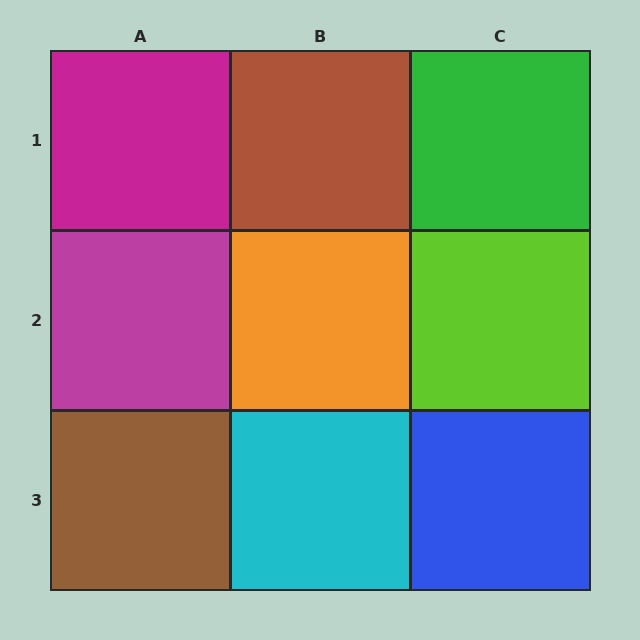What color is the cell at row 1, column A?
Magenta.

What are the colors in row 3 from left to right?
Brown, cyan, blue.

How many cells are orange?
1 cell is orange.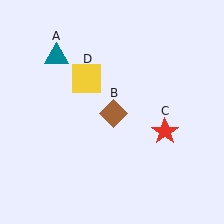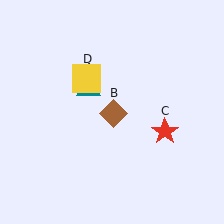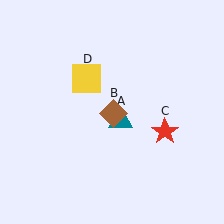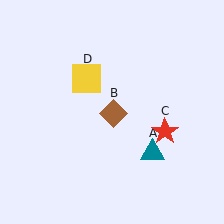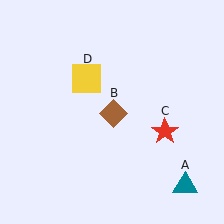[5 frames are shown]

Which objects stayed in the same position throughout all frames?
Brown diamond (object B) and red star (object C) and yellow square (object D) remained stationary.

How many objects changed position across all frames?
1 object changed position: teal triangle (object A).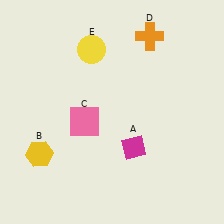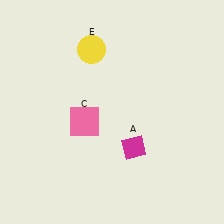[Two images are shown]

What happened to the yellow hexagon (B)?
The yellow hexagon (B) was removed in Image 2. It was in the bottom-left area of Image 1.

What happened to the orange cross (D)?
The orange cross (D) was removed in Image 2. It was in the top-right area of Image 1.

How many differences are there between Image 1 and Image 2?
There are 2 differences between the two images.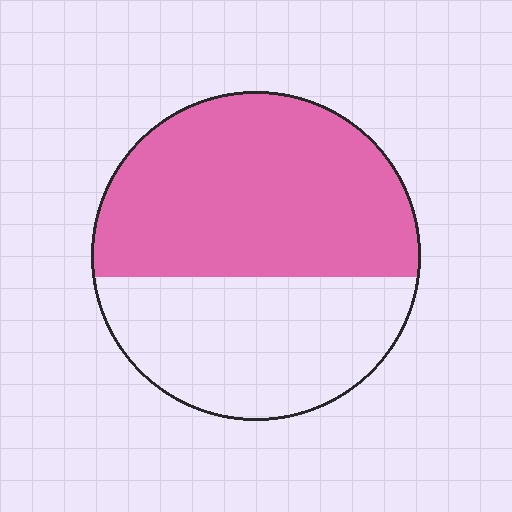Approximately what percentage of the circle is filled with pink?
Approximately 60%.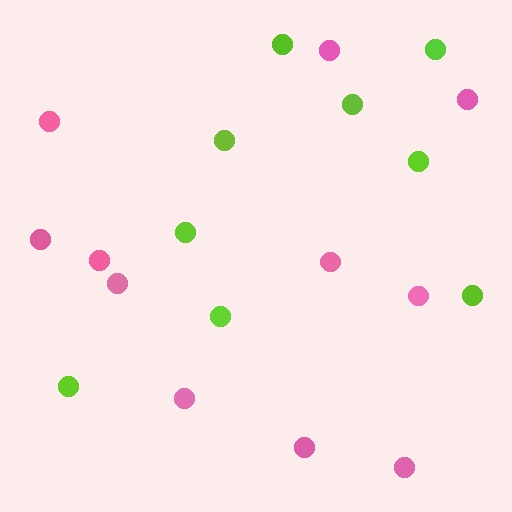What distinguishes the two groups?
There are 2 groups: one group of pink circles (11) and one group of lime circles (9).